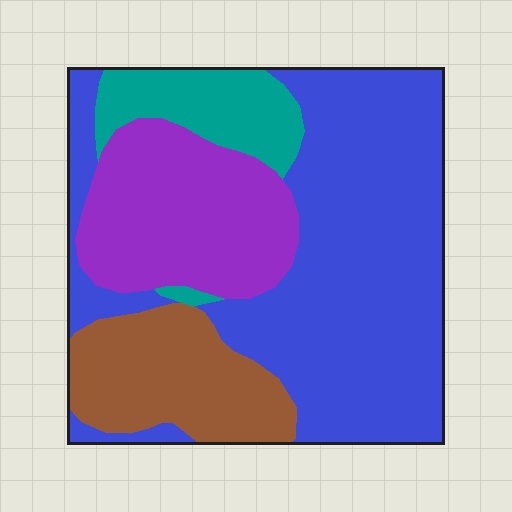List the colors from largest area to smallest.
From largest to smallest: blue, purple, brown, teal.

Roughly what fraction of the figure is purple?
Purple takes up between a sixth and a third of the figure.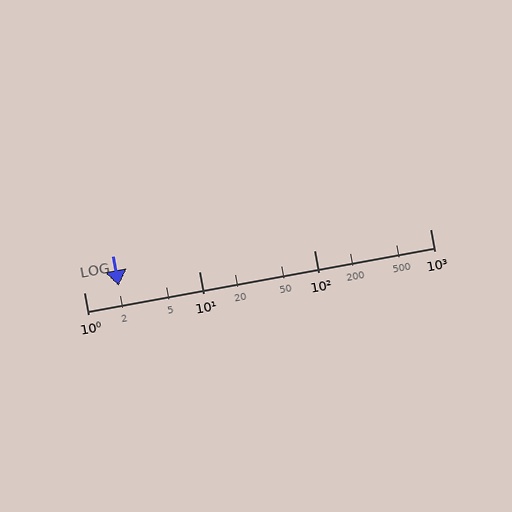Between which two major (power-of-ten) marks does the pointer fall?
The pointer is between 1 and 10.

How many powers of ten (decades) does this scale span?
The scale spans 3 decades, from 1 to 1000.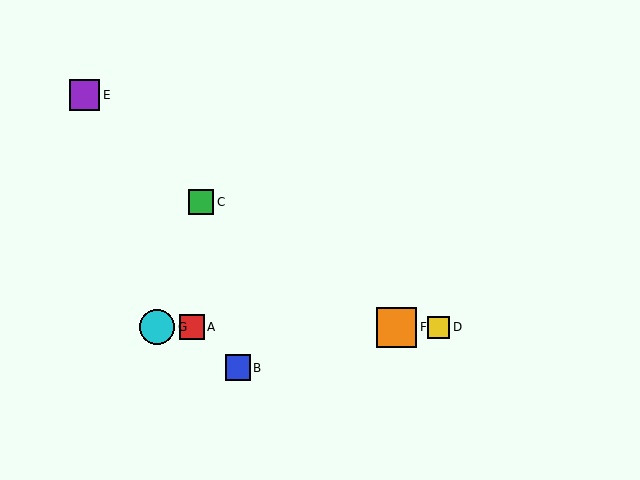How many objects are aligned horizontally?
4 objects (A, D, F, G) are aligned horizontally.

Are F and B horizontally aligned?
No, F is at y≈327 and B is at y≈368.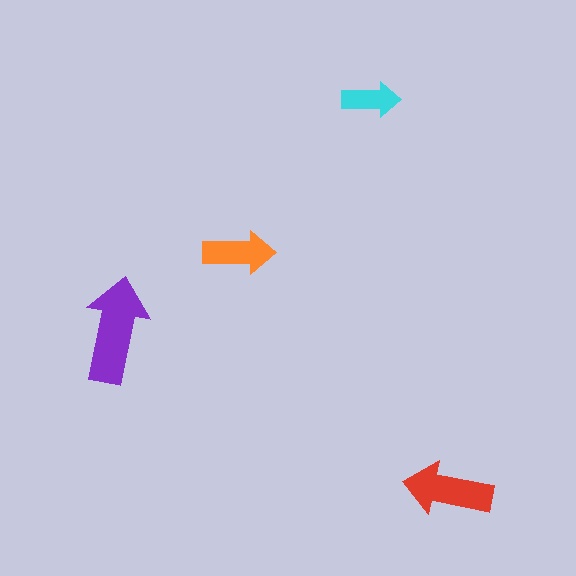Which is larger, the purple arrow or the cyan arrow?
The purple one.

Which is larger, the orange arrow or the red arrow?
The red one.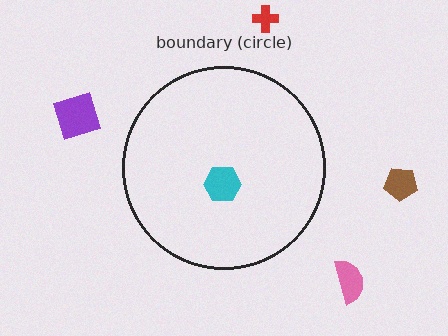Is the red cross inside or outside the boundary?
Outside.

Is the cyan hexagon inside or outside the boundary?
Inside.